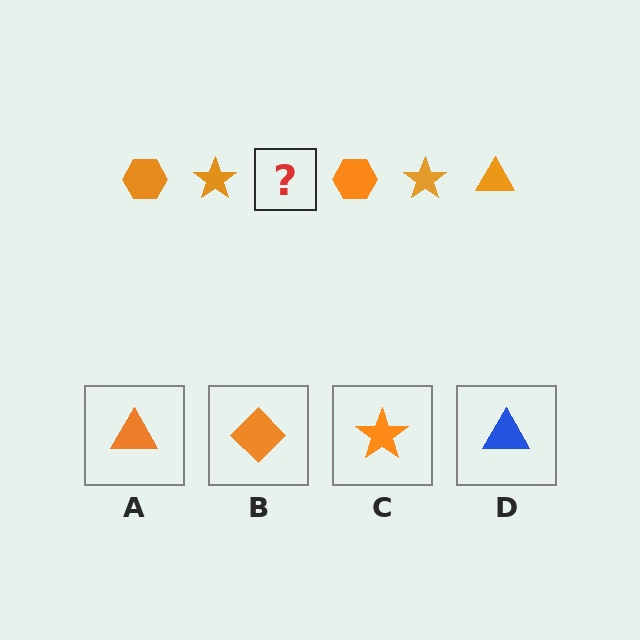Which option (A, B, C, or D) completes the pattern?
A.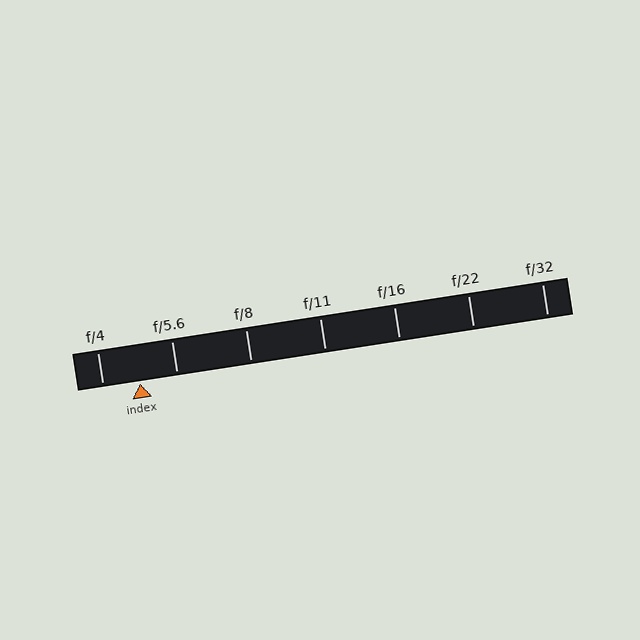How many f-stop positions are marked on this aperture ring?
There are 7 f-stop positions marked.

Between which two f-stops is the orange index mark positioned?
The index mark is between f/4 and f/5.6.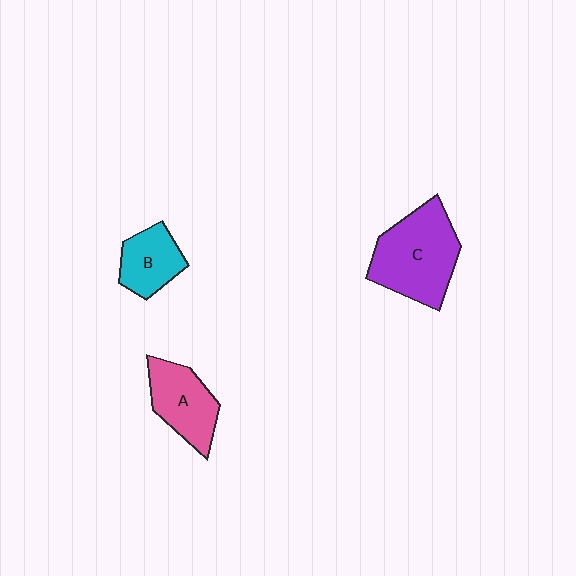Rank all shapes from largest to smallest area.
From largest to smallest: C (purple), A (pink), B (cyan).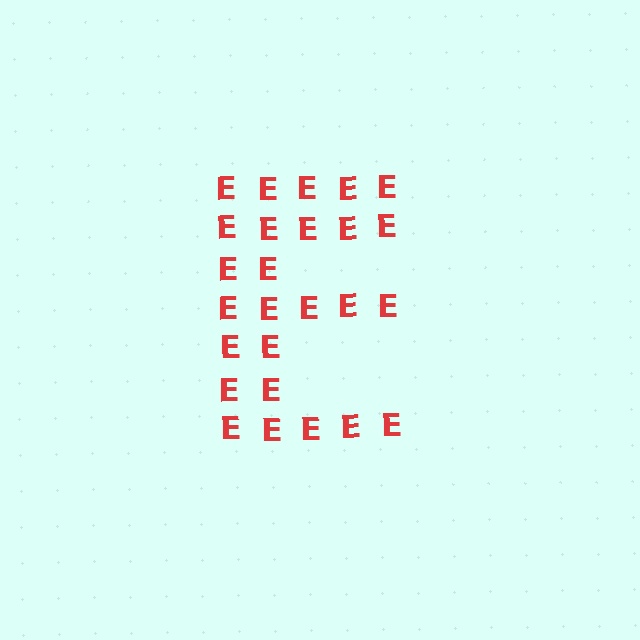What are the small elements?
The small elements are letter E's.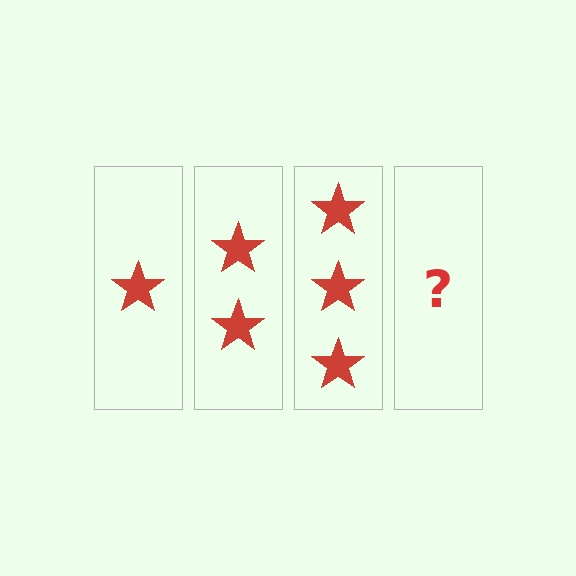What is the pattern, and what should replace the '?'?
The pattern is that each step adds one more star. The '?' should be 4 stars.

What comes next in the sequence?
The next element should be 4 stars.